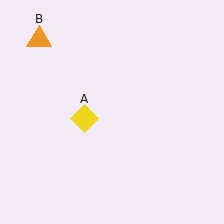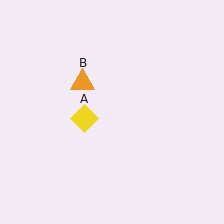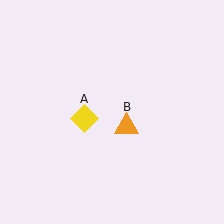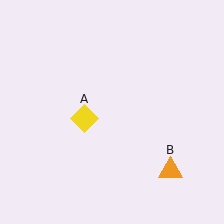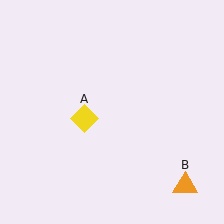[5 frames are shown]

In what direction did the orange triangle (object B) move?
The orange triangle (object B) moved down and to the right.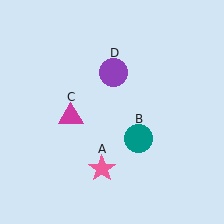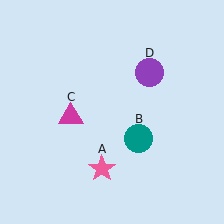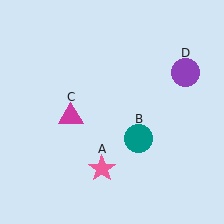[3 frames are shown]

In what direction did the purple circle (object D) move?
The purple circle (object D) moved right.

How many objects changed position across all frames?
1 object changed position: purple circle (object D).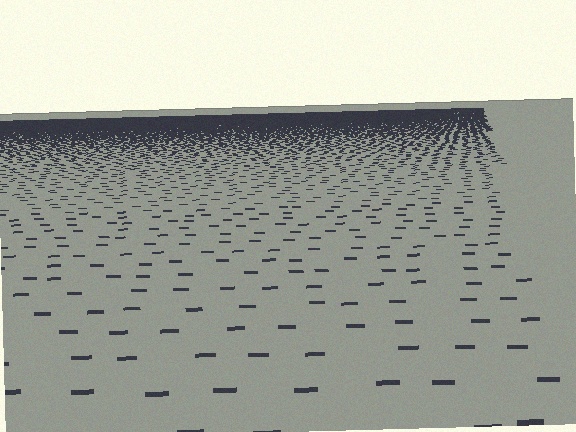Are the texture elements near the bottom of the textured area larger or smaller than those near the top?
Larger. Near the bottom, elements are closer to the viewer and appear at a bigger on-screen size.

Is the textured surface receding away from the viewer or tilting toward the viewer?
The surface is receding away from the viewer. Texture elements get smaller and denser toward the top.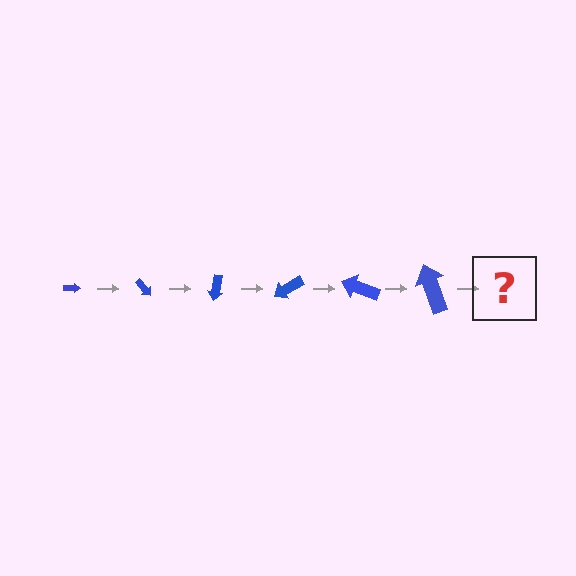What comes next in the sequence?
The next element should be an arrow, larger than the previous one and rotated 300 degrees from the start.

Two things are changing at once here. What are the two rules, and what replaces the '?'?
The two rules are that the arrow grows larger each step and it rotates 50 degrees each step. The '?' should be an arrow, larger than the previous one and rotated 300 degrees from the start.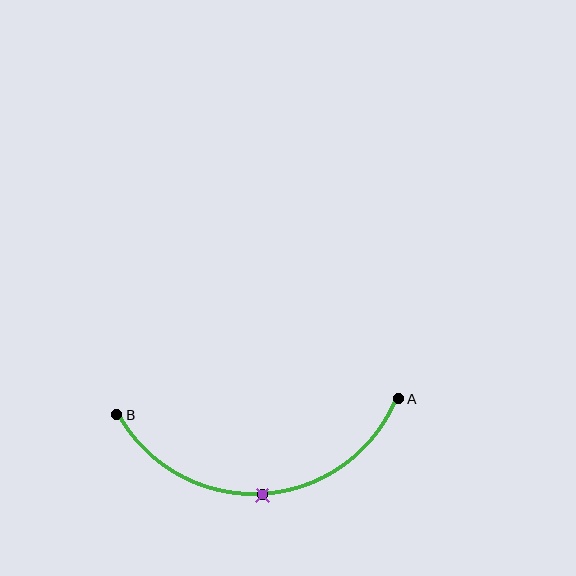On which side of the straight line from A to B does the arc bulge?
The arc bulges below the straight line connecting A and B.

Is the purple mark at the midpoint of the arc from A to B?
Yes. The purple mark lies on the arc at equal arc-length from both A and B — it is the arc midpoint.